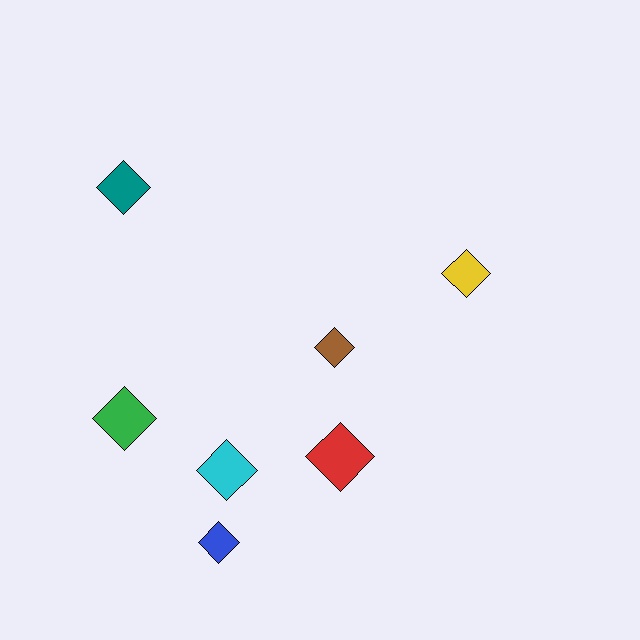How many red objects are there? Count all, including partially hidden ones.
There is 1 red object.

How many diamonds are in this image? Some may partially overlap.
There are 7 diamonds.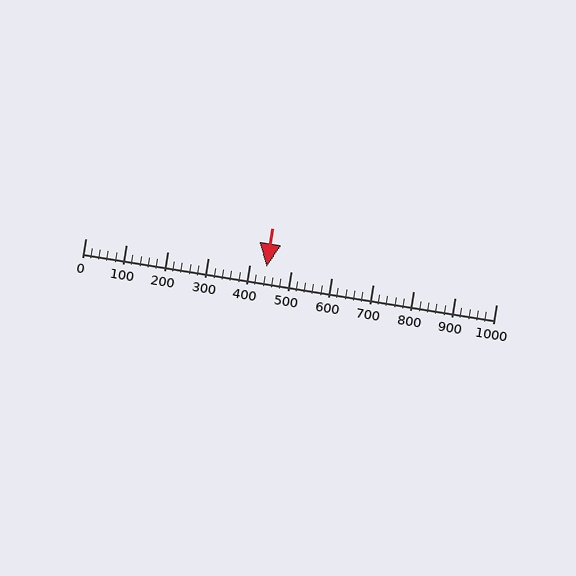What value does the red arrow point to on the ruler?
The red arrow points to approximately 440.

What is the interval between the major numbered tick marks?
The major tick marks are spaced 100 units apart.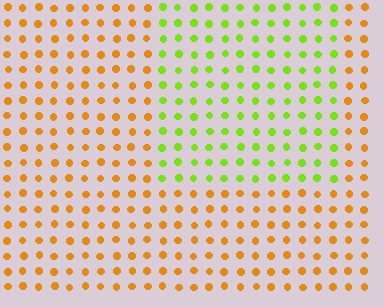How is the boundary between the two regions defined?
The boundary is defined purely by a slight shift in hue (about 57 degrees). Spacing, size, and orientation are identical on both sides.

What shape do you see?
I see a rectangle.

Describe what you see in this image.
The image is filled with small orange elements in a uniform arrangement. A rectangle-shaped region is visible where the elements are tinted to a slightly different hue, forming a subtle color boundary.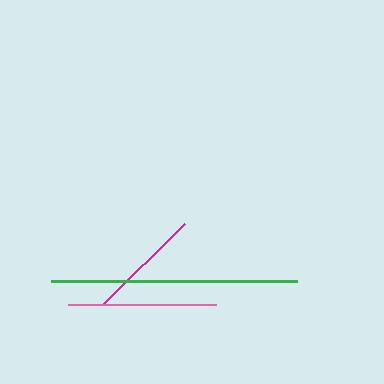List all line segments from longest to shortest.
From longest to shortest: green, pink, magenta.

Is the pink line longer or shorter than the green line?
The green line is longer than the pink line.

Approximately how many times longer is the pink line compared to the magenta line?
The pink line is approximately 1.3 times the length of the magenta line.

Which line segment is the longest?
The green line is the longest at approximately 246 pixels.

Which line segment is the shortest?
The magenta line is the shortest at approximately 115 pixels.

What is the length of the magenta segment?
The magenta segment is approximately 115 pixels long.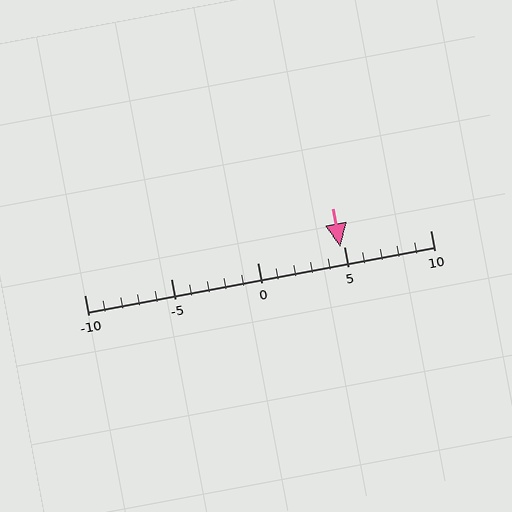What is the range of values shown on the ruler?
The ruler shows values from -10 to 10.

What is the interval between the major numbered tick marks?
The major tick marks are spaced 5 units apart.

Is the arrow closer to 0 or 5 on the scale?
The arrow is closer to 5.